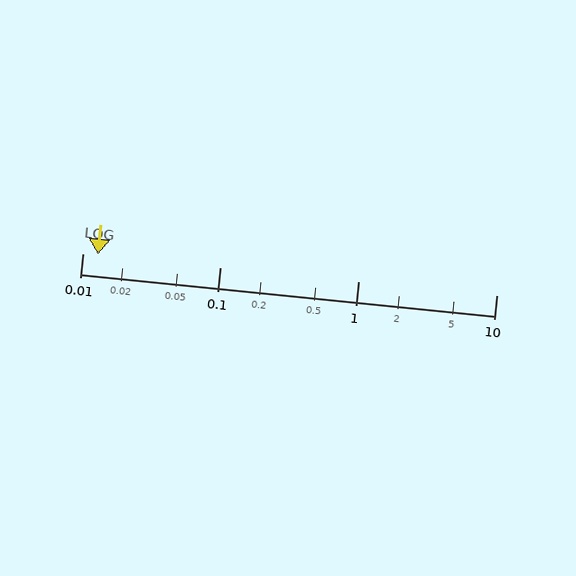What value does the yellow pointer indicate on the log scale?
The pointer indicates approximately 0.013.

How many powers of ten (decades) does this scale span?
The scale spans 3 decades, from 0.01 to 10.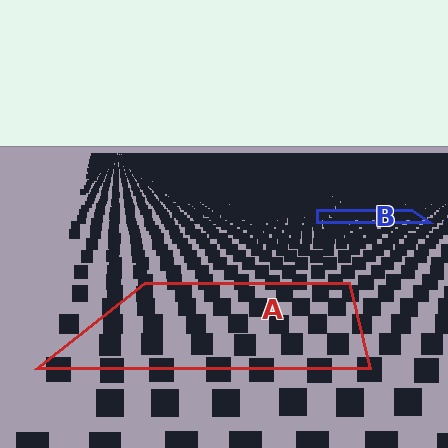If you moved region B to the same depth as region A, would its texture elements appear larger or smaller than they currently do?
They would appear larger. At a closer depth, the same texture elements are projected at a bigger on-screen size.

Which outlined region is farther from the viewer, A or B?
Region B is farther from the viewer — the texture elements inside it appear smaller and more densely packed.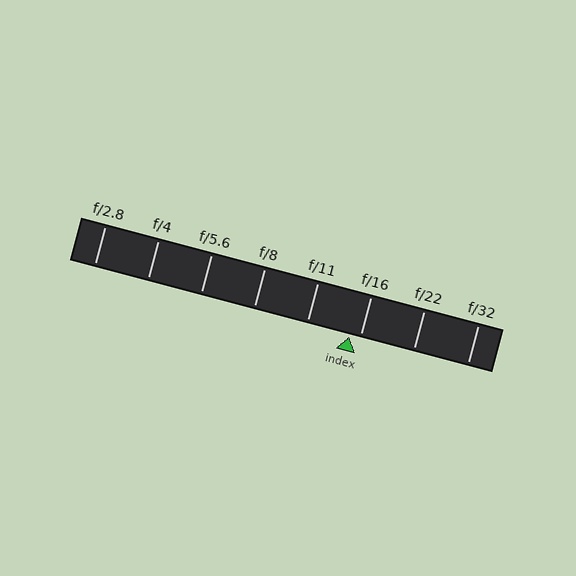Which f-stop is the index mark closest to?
The index mark is closest to f/16.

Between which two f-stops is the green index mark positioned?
The index mark is between f/11 and f/16.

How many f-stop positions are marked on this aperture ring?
There are 8 f-stop positions marked.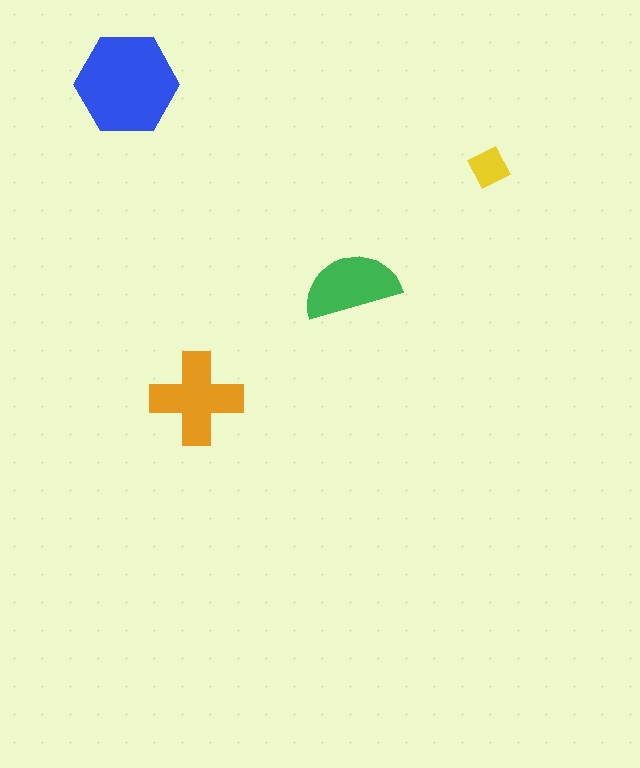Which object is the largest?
The blue hexagon.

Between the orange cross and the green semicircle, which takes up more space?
The orange cross.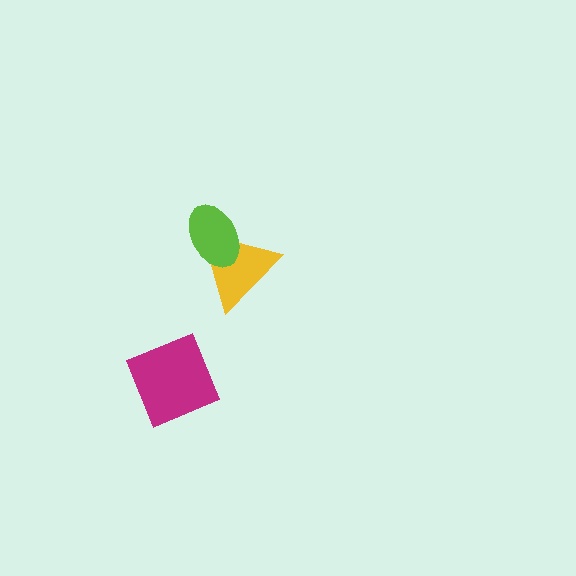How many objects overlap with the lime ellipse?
1 object overlaps with the lime ellipse.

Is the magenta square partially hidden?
No, no other shape covers it.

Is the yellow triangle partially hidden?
Yes, it is partially covered by another shape.